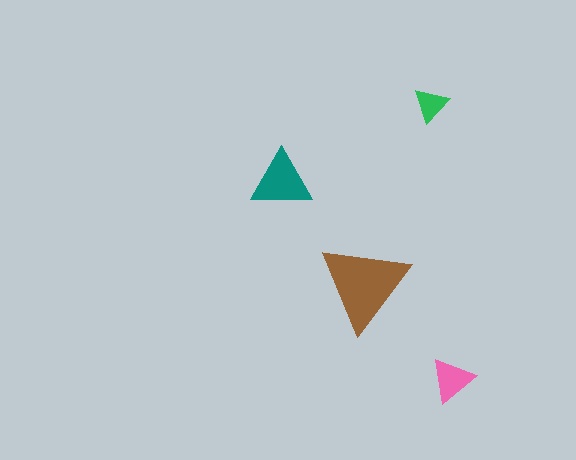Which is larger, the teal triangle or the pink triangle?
The teal one.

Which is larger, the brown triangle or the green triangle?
The brown one.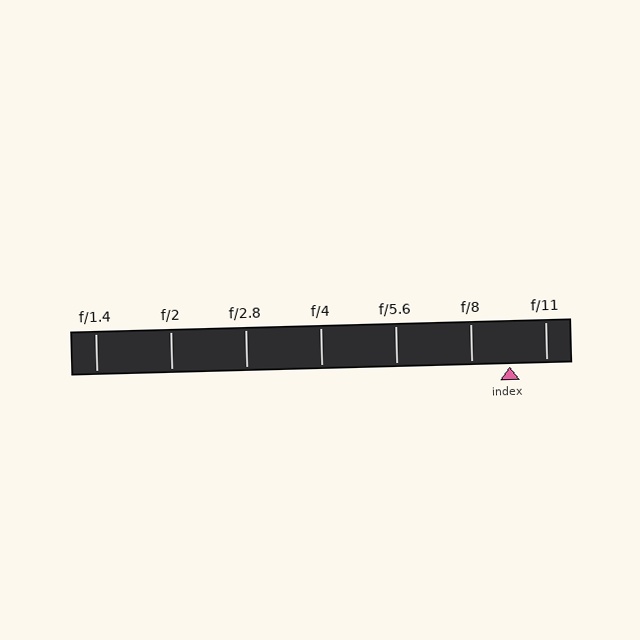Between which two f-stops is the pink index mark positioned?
The index mark is between f/8 and f/11.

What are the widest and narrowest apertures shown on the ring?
The widest aperture shown is f/1.4 and the narrowest is f/11.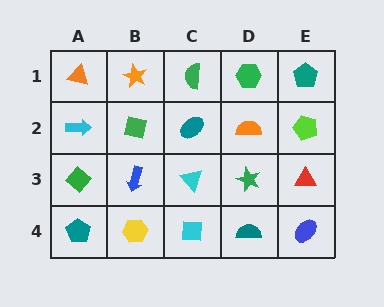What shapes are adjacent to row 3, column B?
A green square (row 2, column B), a yellow hexagon (row 4, column B), a green diamond (row 3, column A), a cyan triangle (row 3, column C).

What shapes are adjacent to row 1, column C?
A teal ellipse (row 2, column C), an orange star (row 1, column B), a green hexagon (row 1, column D).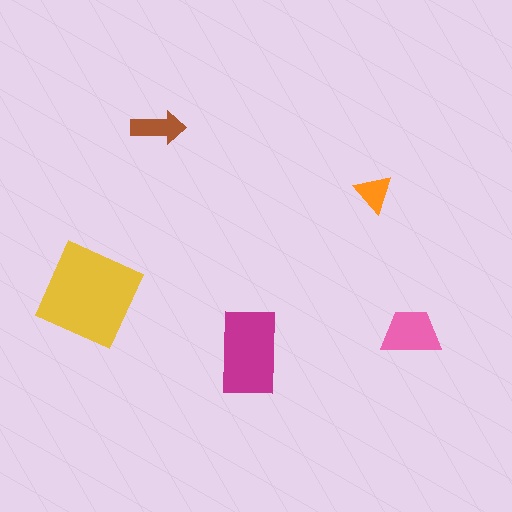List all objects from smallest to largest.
The orange triangle, the brown arrow, the pink trapezoid, the magenta rectangle, the yellow diamond.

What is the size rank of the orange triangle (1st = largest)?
5th.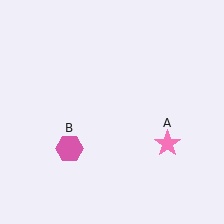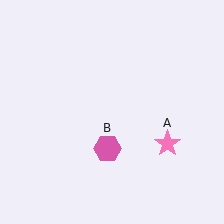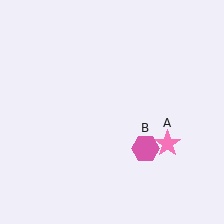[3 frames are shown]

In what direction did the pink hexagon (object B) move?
The pink hexagon (object B) moved right.